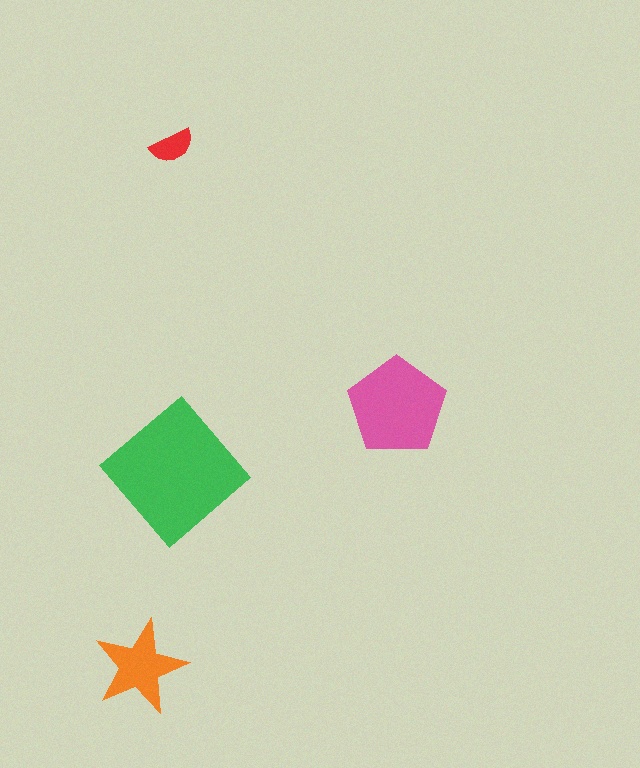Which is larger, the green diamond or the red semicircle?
The green diamond.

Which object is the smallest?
The red semicircle.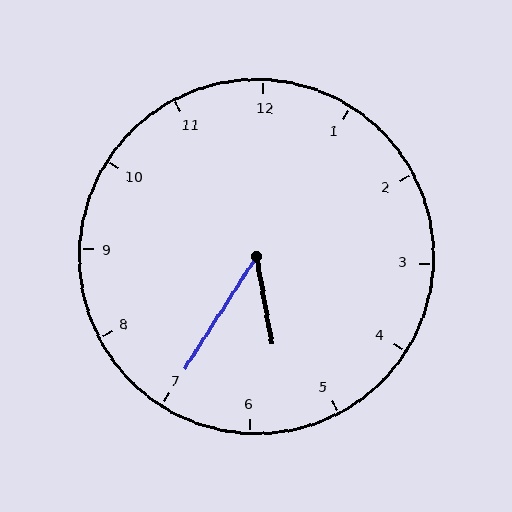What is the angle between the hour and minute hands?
Approximately 42 degrees.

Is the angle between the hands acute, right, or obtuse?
It is acute.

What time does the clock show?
5:35.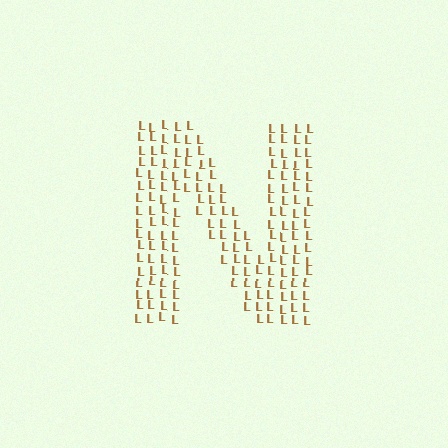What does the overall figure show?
The overall figure shows the letter N.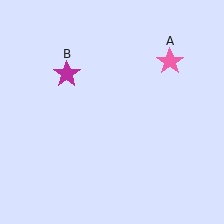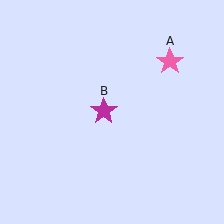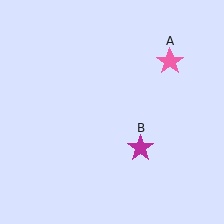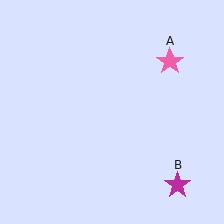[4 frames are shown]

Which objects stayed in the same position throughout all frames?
Pink star (object A) remained stationary.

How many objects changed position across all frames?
1 object changed position: magenta star (object B).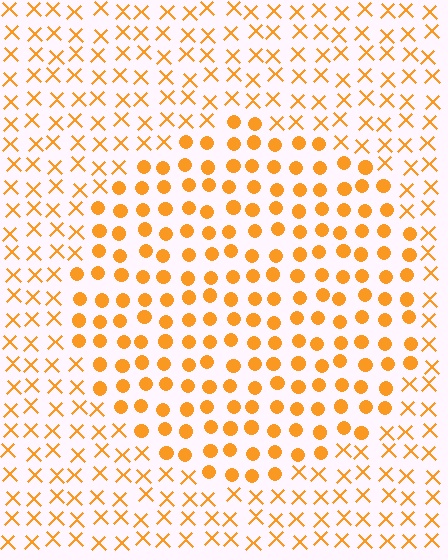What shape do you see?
I see a circle.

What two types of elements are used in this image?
The image uses circles inside the circle region and X marks outside it.